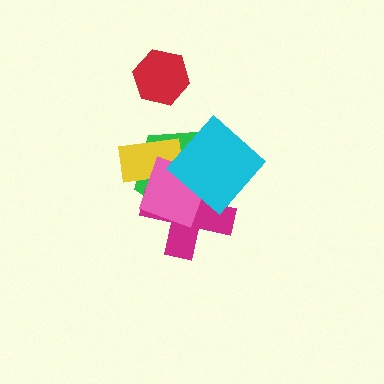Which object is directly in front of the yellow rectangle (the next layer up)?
The magenta cross is directly in front of the yellow rectangle.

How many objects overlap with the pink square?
4 objects overlap with the pink square.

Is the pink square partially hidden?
Yes, it is partially covered by another shape.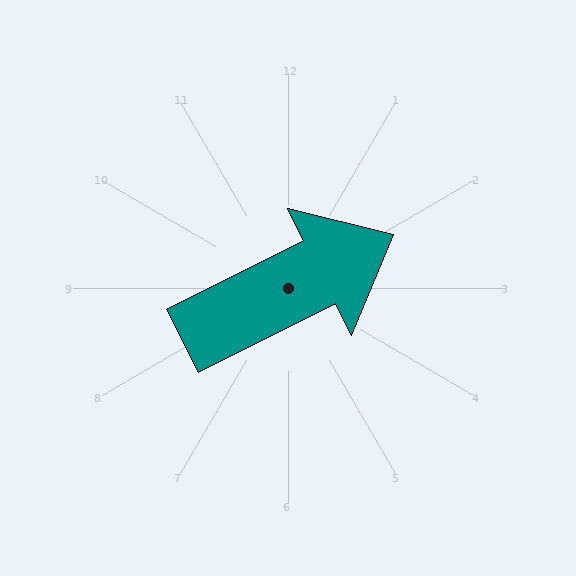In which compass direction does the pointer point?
Northeast.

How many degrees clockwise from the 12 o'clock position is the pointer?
Approximately 63 degrees.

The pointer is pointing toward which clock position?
Roughly 2 o'clock.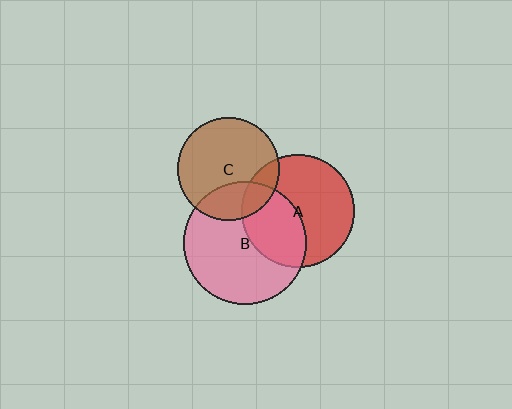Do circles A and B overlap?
Yes.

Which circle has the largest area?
Circle B (pink).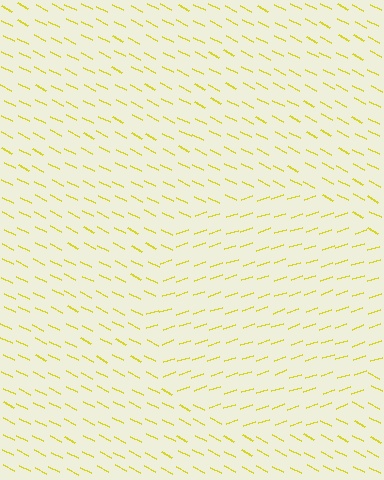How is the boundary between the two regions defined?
The boundary is defined purely by a change in line orientation (approximately 45 degrees difference). All lines are the same color and thickness.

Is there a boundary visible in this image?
Yes, there is a texture boundary formed by a change in line orientation.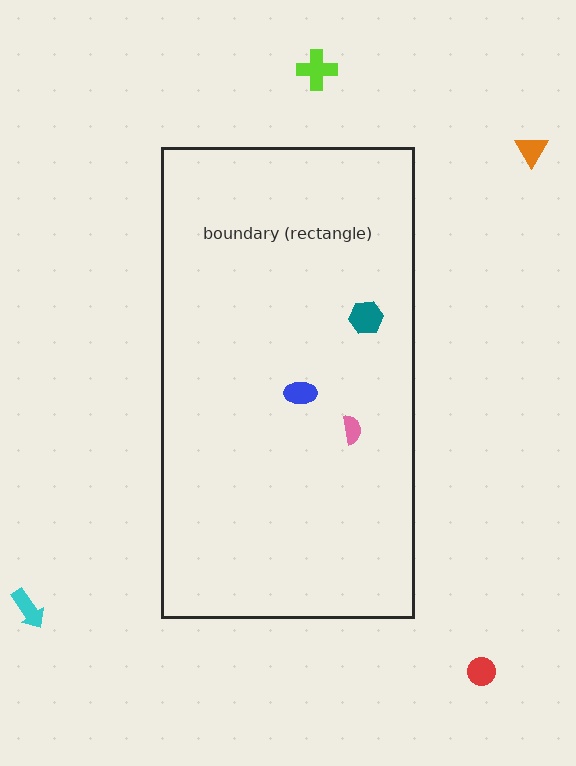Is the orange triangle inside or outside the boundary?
Outside.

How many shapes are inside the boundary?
3 inside, 4 outside.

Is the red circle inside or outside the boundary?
Outside.